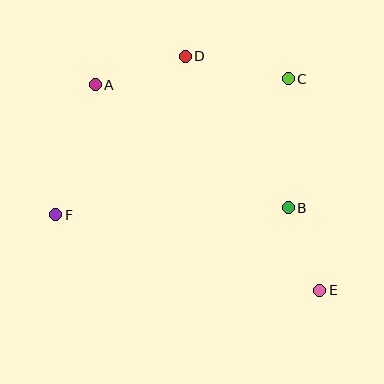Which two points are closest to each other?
Points B and E are closest to each other.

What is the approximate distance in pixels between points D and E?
The distance between D and E is approximately 269 pixels.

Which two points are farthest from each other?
Points A and E are farthest from each other.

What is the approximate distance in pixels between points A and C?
The distance between A and C is approximately 193 pixels.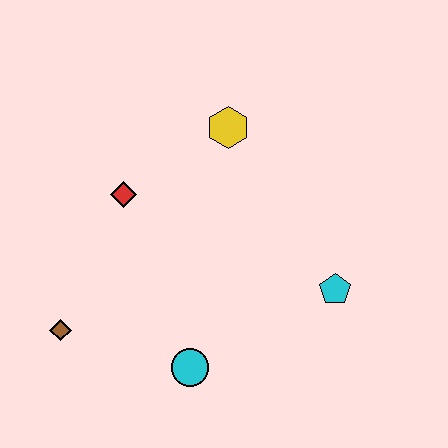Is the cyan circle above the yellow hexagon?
No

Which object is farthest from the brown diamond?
The cyan pentagon is farthest from the brown diamond.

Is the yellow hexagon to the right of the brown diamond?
Yes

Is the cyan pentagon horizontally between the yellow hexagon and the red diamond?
No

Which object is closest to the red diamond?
The yellow hexagon is closest to the red diamond.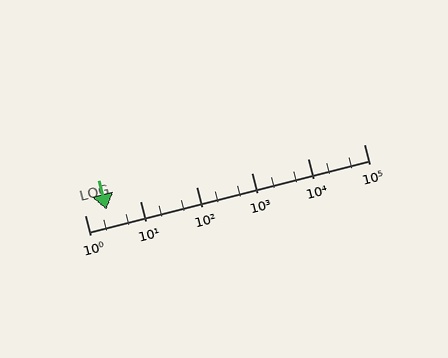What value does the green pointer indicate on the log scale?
The pointer indicates approximately 2.5.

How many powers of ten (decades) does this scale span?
The scale spans 5 decades, from 1 to 100000.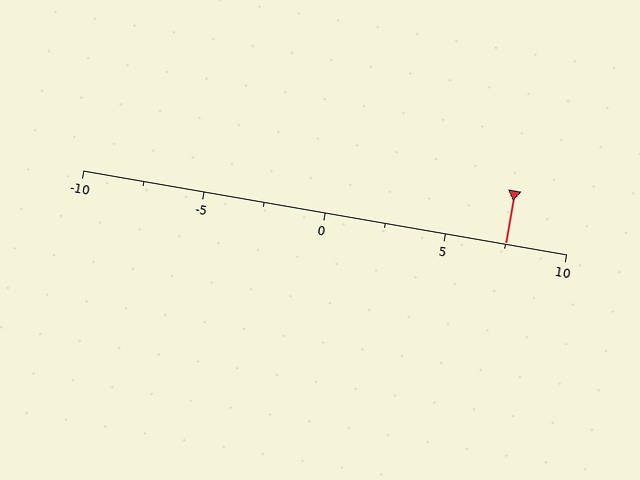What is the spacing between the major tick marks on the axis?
The major ticks are spaced 5 apart.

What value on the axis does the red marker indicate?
The marker indicates approximately 7.5.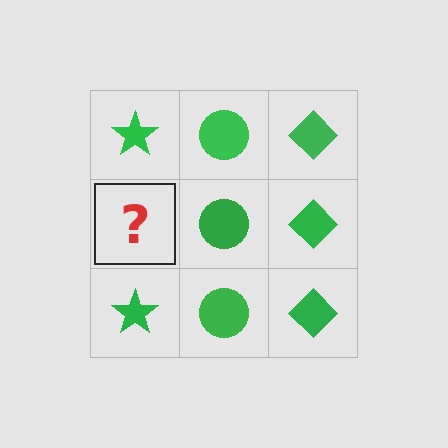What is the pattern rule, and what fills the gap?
The rule is that each column has a consistent shape. The gap should be filled with a green star.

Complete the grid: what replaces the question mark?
The question mark should be replaced with a green star.